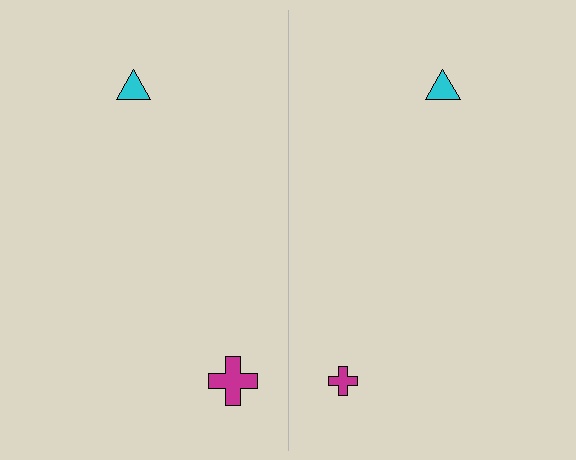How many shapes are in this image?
There are 4 shapes in this image.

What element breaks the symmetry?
The magenta cross on the right side has a different size than its mirror counterpart.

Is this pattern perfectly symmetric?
No, the pattern is not perfectly symmetric. The magenta cross on the right side has a different size than its mirror counterpart.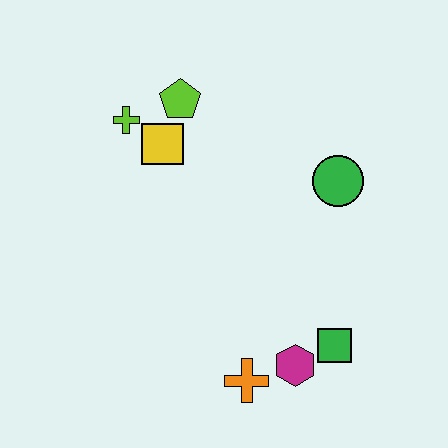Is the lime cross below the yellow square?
No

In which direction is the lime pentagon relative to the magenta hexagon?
The lime pentagon is above the magenta hexagon.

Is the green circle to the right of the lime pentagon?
Yes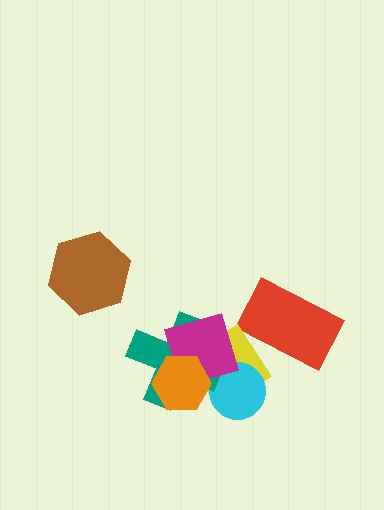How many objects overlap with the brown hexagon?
0 objects overlap with the brown hexagon.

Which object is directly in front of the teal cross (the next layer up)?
The magenta square is directly in front of the teal cross.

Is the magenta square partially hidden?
Yes, it is partially covered by another shape.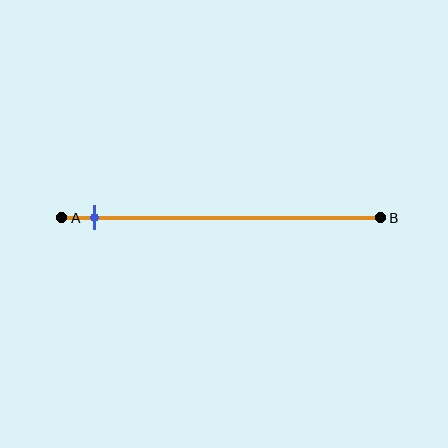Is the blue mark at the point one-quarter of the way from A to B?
No, the mark is at about 10% from A, not at the 25% one-quarter point.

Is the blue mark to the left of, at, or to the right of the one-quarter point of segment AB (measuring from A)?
The blue mark is to the left of the one-quarter point of segment AB.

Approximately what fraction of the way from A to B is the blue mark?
The blue mark is approximately 10% of the way from A to B.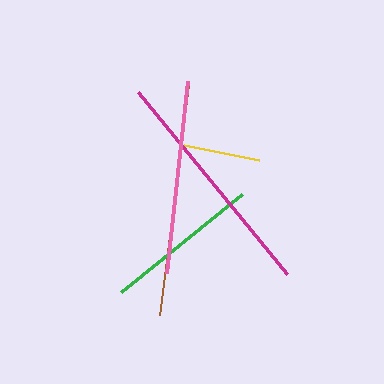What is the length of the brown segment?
The brown segment is approximately 231 pixels long.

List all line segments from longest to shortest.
From longest to shortest: magenta, brown, pink, green, yellow.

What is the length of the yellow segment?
The yellow segment is approximately 76 pixels long.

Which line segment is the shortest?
The yellow line is the shortest at approximately 76 pixels.